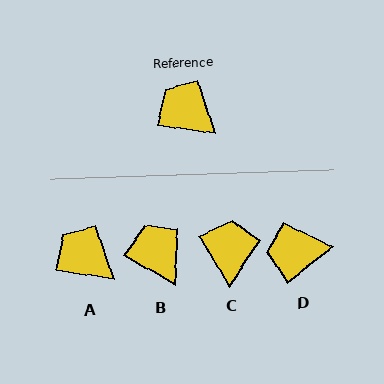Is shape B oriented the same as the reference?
No, it is off by about 22 degrees.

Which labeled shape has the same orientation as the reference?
A.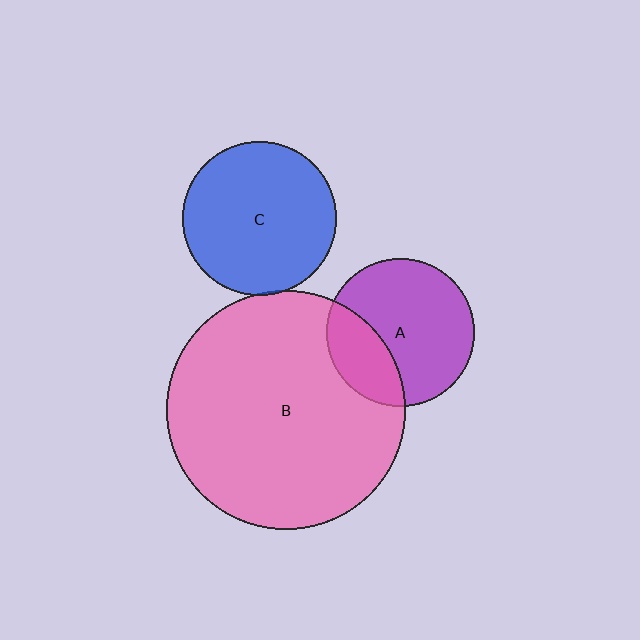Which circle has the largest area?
Circle B (pink).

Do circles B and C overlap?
Yes.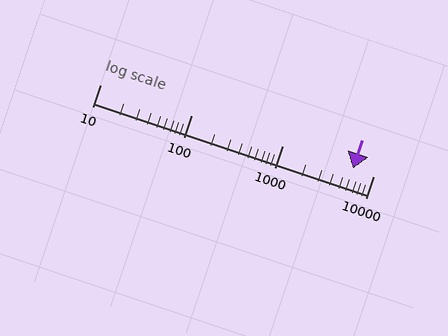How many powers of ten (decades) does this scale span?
The scale spans 3 decades, from 10 to 10000.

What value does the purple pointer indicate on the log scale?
The pointer indicates approximately 6000.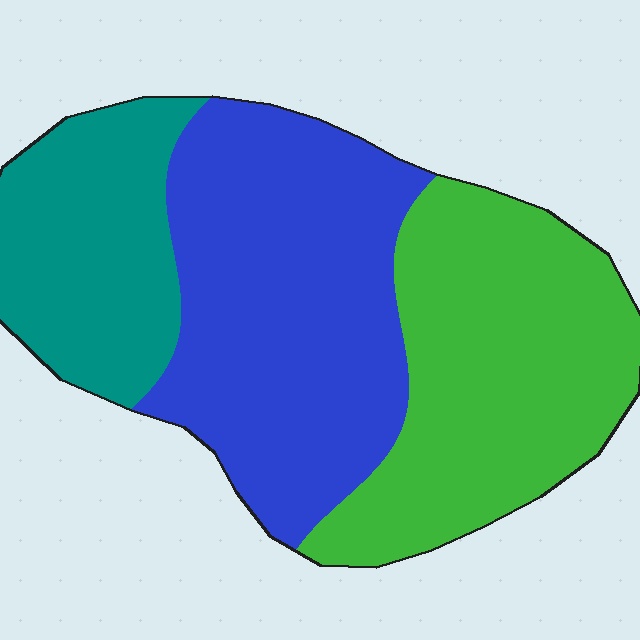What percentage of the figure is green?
Green covers roughly 35% of the figure.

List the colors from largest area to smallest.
From largest to smallest: blue, green, teal.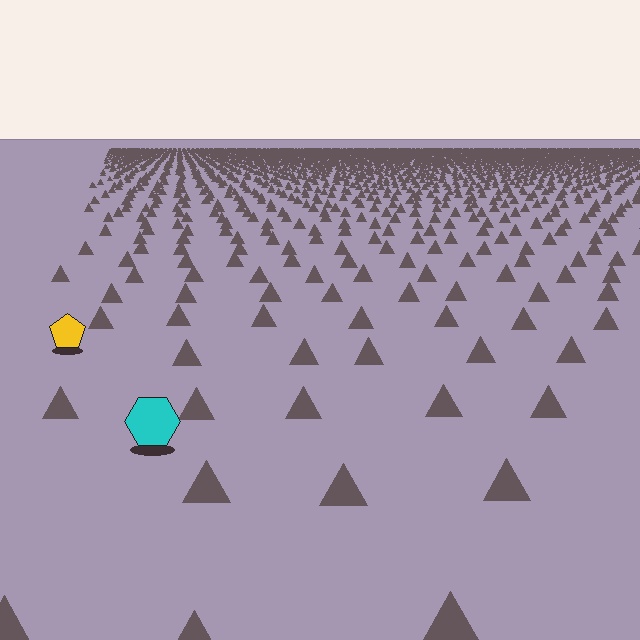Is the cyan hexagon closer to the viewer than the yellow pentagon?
Yes. The cyan hexagon is closer — you can tell from the texture gradient: the ground texture is coarser near it.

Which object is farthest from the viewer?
The yellow pentagon is farthest from the viewer. It appears smaller and the ground texture around it is denser.